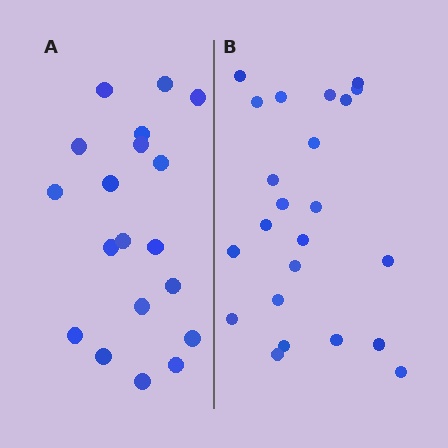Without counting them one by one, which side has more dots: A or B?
Region B (the right region) has more dots.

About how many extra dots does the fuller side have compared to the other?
Region B has about 4 more dots than region A.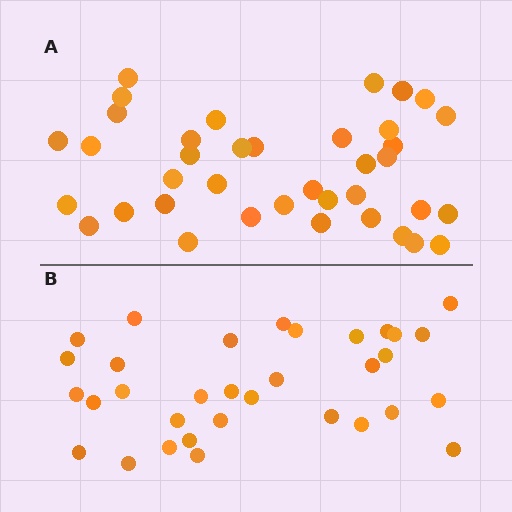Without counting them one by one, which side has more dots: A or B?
Region A (the top region) has more dots.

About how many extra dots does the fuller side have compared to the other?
Region A has about 5 more dots than region B.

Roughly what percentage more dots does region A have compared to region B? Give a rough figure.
About 15% more.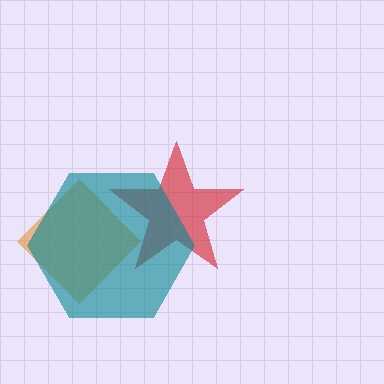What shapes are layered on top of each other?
The layered shapes are: a red star, an orange diamond, a teal hexagon.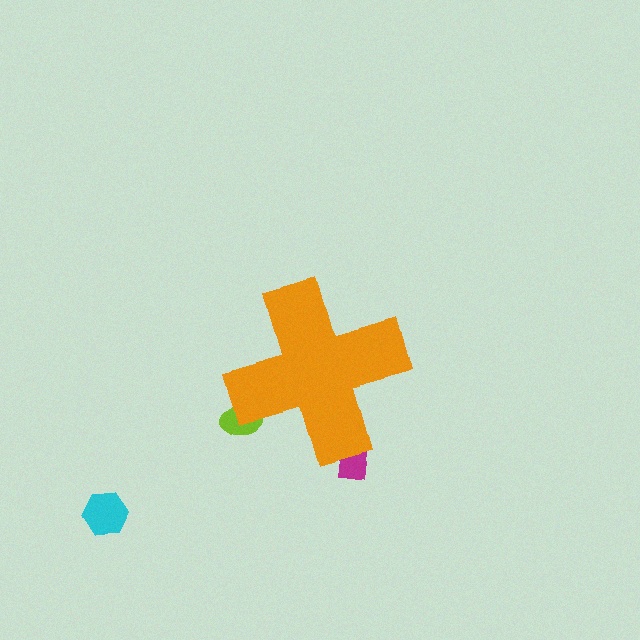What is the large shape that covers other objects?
An orange cross.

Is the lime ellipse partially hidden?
Yes, the lime ellipse is partially hidden behind the orange cross.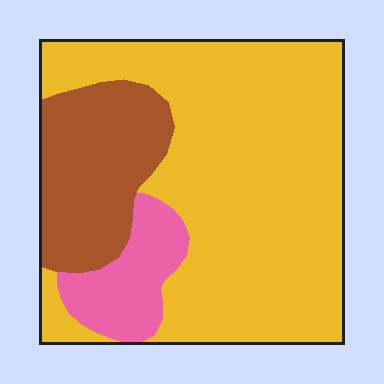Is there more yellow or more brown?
Yellow.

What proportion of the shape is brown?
Brown covers 21% of the shape.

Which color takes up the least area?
Pink, at roughly 10%.